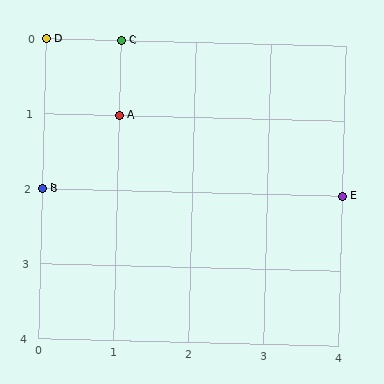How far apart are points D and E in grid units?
Points D and E are 4 columns and 2 rows apart (about 4.5 grid units diagonally).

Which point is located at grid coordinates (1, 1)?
Point A is at (1, 1).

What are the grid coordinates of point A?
Point A is at grid coordinates (1, 1).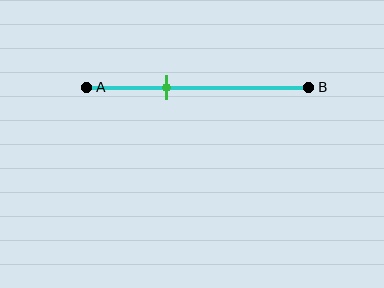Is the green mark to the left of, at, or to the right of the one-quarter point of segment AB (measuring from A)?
The green mark is to the right of the one-quarter point of segment AB.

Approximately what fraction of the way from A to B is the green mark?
The green mark is approximately 35% of the way from A to B.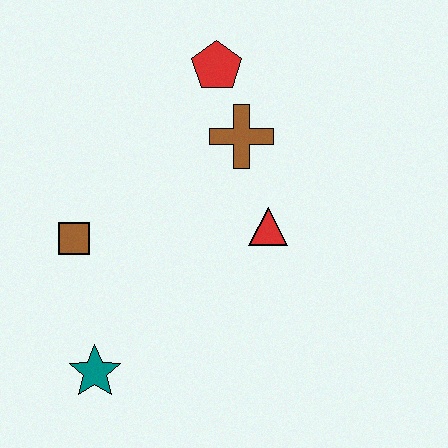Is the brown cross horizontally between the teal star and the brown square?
No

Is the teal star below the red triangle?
Yes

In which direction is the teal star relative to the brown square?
The teal star is below the brown square.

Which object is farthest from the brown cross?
The teal star is farthest from the brown cross.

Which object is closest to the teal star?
The brown square is closest to the teal star.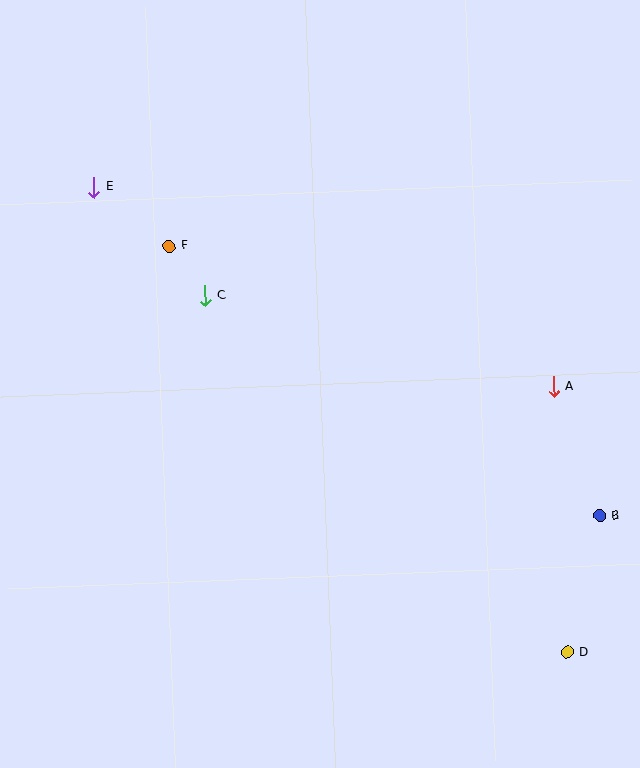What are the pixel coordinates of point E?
Point E is at (94, 187).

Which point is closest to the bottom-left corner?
Point C is closest to the bottom-left corner.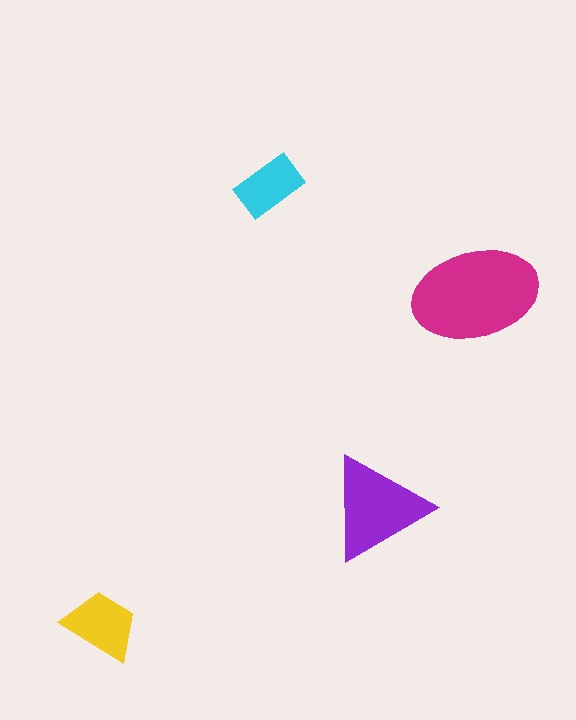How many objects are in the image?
There are 4 objects in the image.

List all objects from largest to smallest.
The magenta ellipse, the purple triangle, the yellow trapezoid, the cyan rectangle.